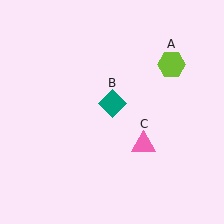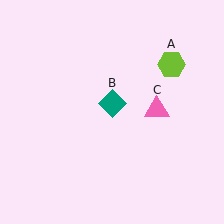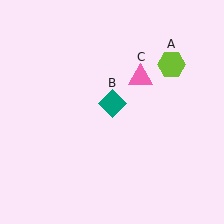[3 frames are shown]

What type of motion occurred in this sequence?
The pink triangle (object C) rotated counterclockwise around the center of the scene.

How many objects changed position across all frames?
1 object changed position: pink triangle (object C).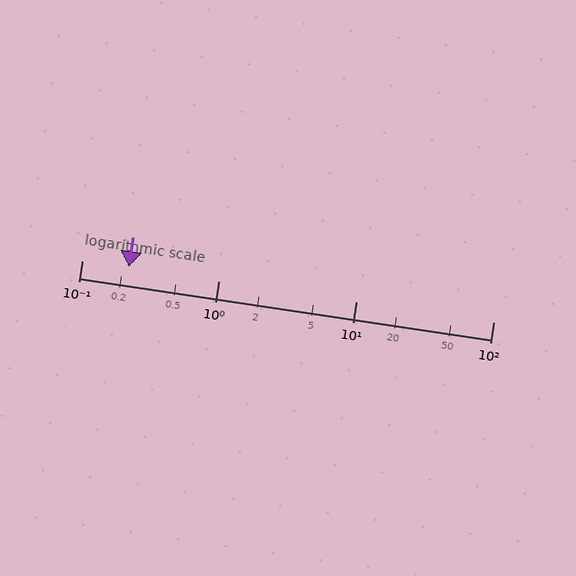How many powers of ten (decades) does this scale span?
The scale spans 3 decades, from 0.1 to 100.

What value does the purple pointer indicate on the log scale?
The pointer indicates approximately 0.22.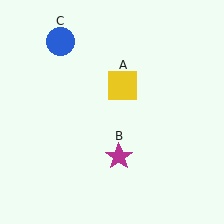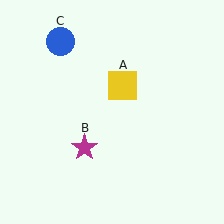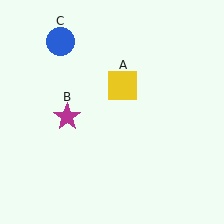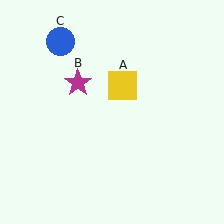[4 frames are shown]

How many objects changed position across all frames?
1 object changed position: magenta star (object B).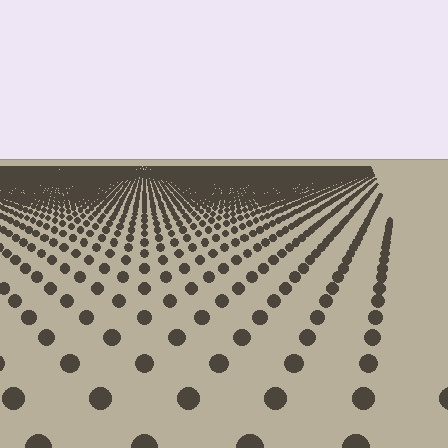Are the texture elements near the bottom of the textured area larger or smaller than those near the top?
Larger. Near the bottom, elements are closer to the viewer and appear at a bigger on-screen size.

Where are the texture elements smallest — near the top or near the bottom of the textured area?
Near the top.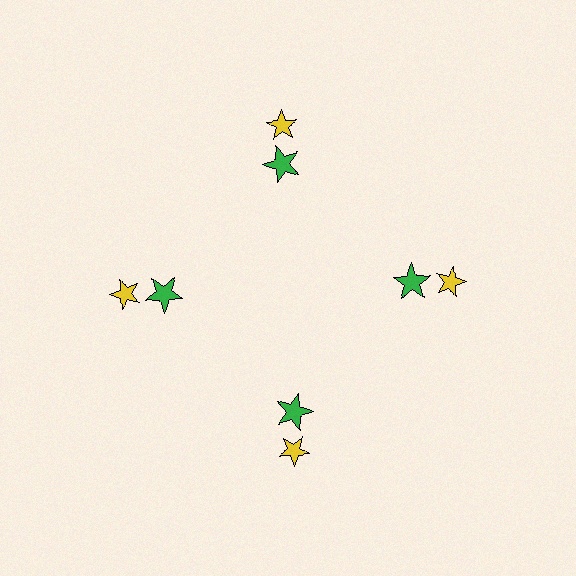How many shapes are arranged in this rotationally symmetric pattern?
There are 8 shapes, arranged in 4 groups of 2.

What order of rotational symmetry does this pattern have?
This pattern has 4-fold rotational symmetry.